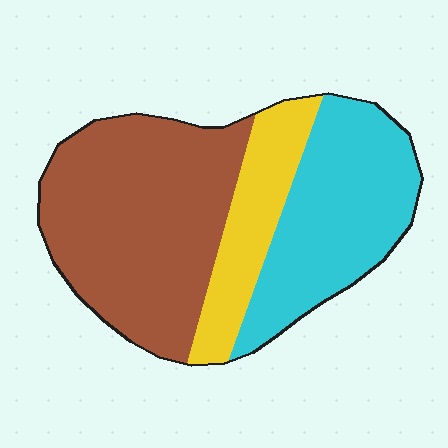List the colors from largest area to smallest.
From largest to smallest: brown, cyan, yellow.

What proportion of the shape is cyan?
Cyan takes up between a third and a half of the shape.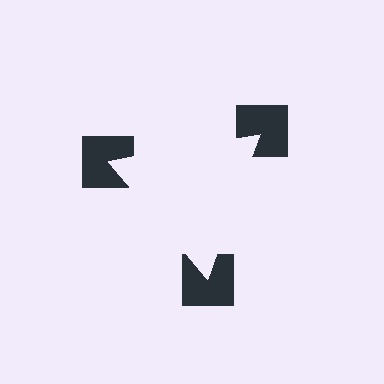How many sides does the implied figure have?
3 sides.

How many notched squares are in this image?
There are 3 — one at each vertex of the illusory triangle.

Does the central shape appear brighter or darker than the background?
It typically appears slightly brighter than the background, even though no actual brightness change is drawn.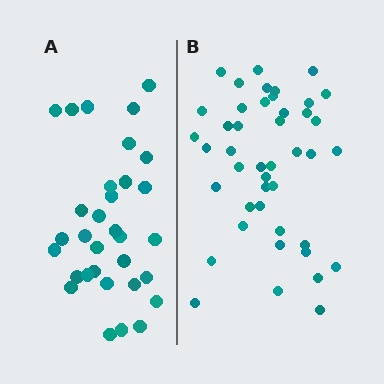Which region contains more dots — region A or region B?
Region B (the right region) has more dots.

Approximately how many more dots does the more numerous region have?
Region B has roughly 12 or so more dots than region A.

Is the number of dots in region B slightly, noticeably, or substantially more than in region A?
Region B has noticeably more, but not dramatically so. The ratio is roughly 1.4 to 1.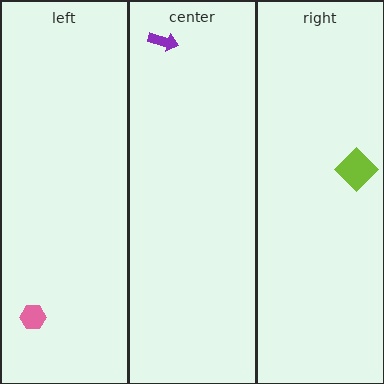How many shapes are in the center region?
1.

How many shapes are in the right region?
1.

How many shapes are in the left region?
1.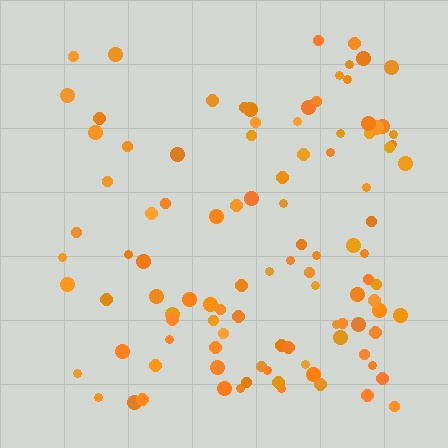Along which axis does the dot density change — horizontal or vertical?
Horizontal.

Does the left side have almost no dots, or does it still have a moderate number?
Still a moderate number, just noticeably fewer than the right.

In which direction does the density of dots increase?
From left to right, with the right side densest.